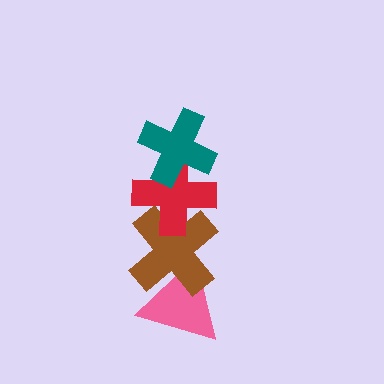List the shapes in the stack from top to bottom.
From top to bottom: the teal cross, the red cross, the brown cross, the pink triangle.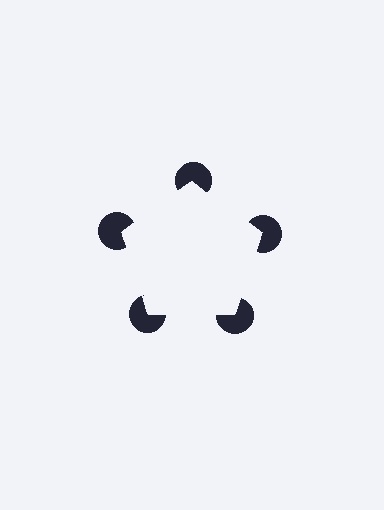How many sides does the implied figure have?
5 sides.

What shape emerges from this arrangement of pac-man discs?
An illusory pentagon — its edges are inferred from the aligned wedge cuts in the pac-man discs, not physically drawn.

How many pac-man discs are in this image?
There are 5 — one at each vertex of the illusory pentagon.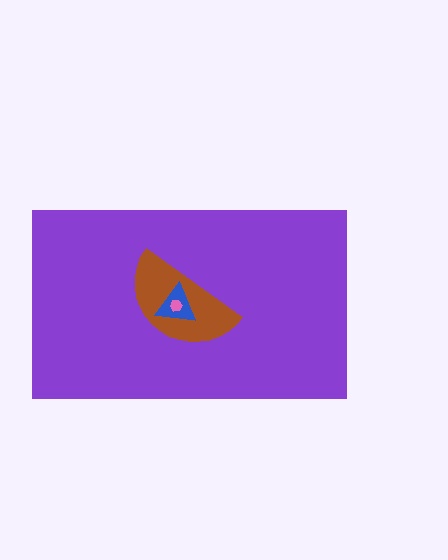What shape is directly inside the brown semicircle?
The blue triangle.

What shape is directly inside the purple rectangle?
The brown semicircle.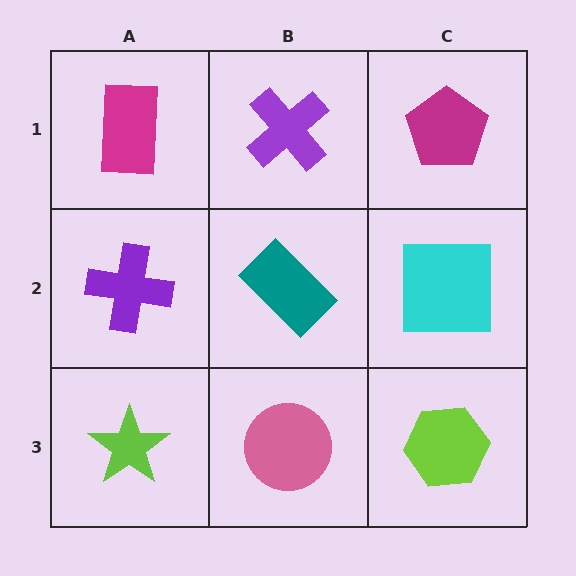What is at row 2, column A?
A purple cross.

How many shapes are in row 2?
3 shapes.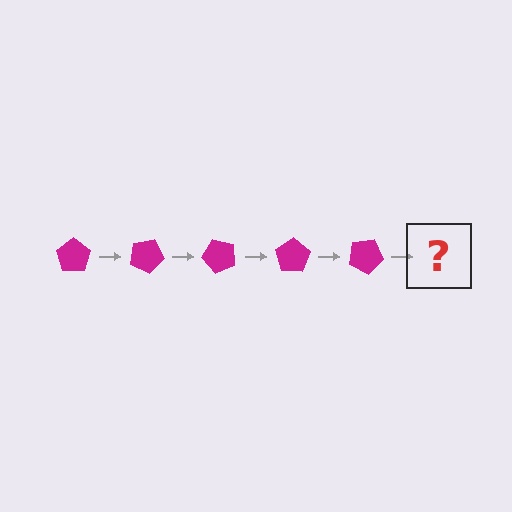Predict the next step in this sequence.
The next step is a magenta pentagon rotated 125 degrees.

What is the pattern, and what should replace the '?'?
The pattern is that the pentagon rotates 25 degrees each step. The '?' should be a magenta pentagon rotated 125 degrees.